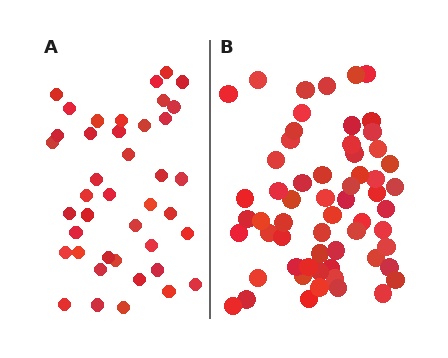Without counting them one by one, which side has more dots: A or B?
Region B (the right region) has more dots.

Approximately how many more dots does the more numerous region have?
Region B has approximately 20 more dots than region A.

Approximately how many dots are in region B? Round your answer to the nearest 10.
About 60 dots.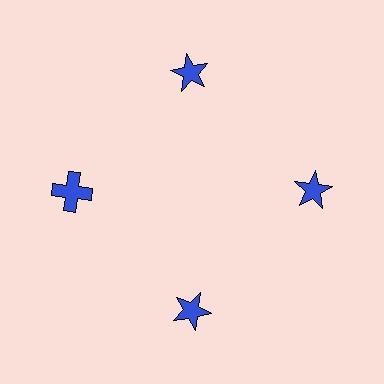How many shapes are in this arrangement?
There are 4 shapes arranged in a ring pattern.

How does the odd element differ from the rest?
It has a different shape: cross instead of star.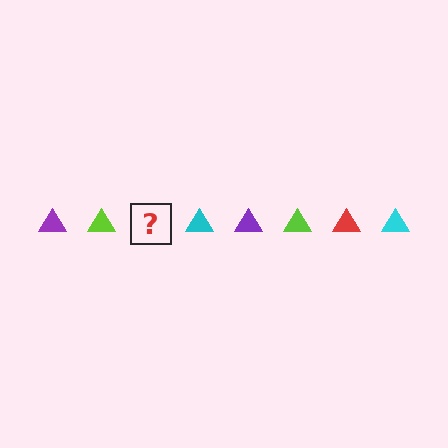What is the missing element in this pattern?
The missing element is a red triangle.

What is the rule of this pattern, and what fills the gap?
The rule is that the pattern cycles through purple, lime, red, cyan triangles. The gap should be filled with a red triangle.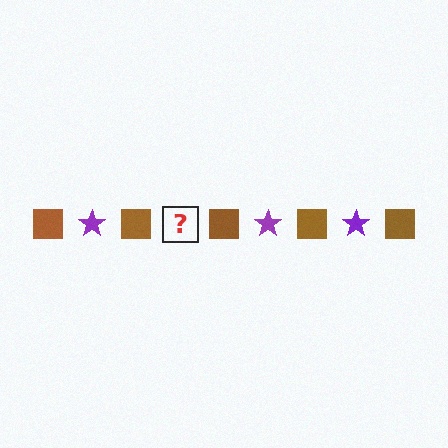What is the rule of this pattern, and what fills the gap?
The rule is that the pattern alternates between brown square and purple star. The gap should be filled with a purple star.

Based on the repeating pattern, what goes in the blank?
The blank should be a purple star.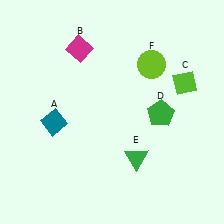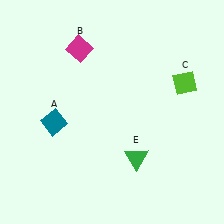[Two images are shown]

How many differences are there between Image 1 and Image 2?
There are 2 differences between the two images.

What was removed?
The lime circle (F), the green pentagon (D) were removed in Image 2.